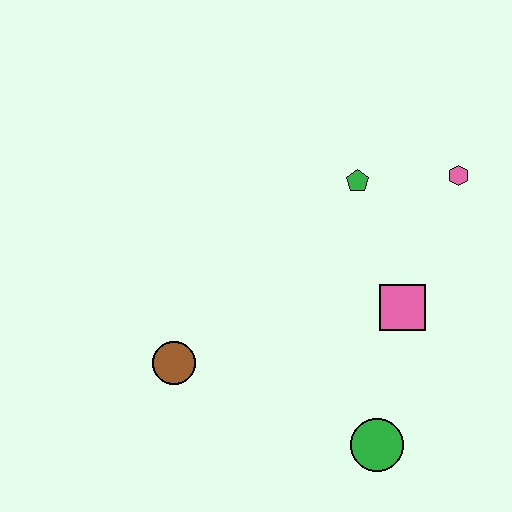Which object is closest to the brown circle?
The green circle is closest to the brown circle.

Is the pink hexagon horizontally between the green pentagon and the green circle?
No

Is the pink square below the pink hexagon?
Yes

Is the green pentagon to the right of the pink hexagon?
No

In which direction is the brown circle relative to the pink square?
The brown circle is to the left of the pink square.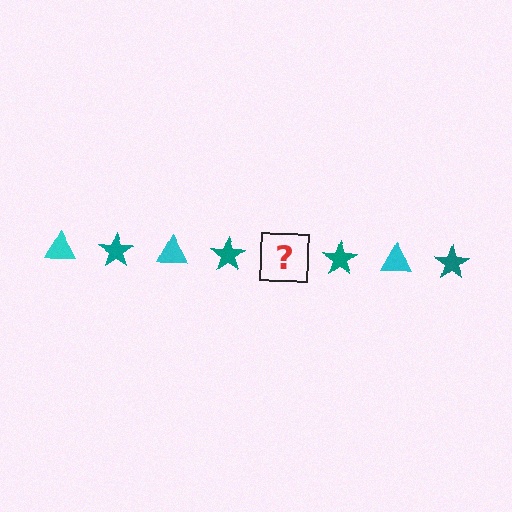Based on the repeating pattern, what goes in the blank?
The blank should be a cyan triangle.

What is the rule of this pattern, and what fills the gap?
The rule is that the pattern alternates between cyan triangle and teal star. The gap should be filled with a cyan triangle.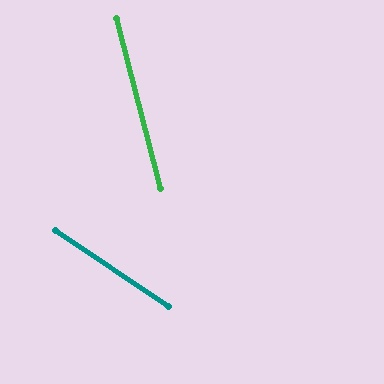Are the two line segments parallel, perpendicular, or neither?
Neither parallel nor perpendicular — they differ by about 41°.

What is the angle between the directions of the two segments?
Approximately 41 degrees.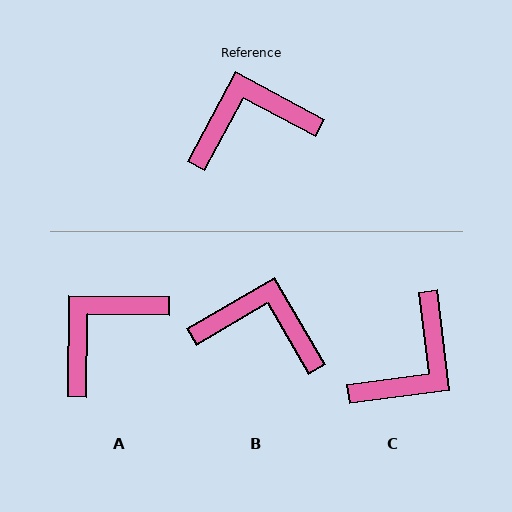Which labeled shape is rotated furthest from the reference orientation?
C, about 145 degrees away.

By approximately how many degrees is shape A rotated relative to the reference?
Approximately 28 degrees counter-clockwise.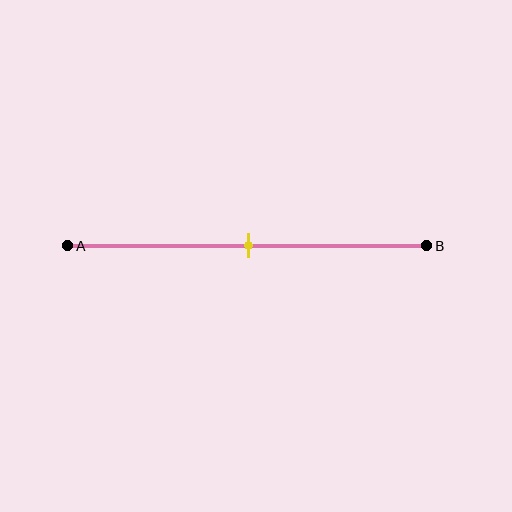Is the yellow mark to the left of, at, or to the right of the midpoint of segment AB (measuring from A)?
The yellow mark is approximately at the midpoint of segment AB.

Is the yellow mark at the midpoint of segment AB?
Yes, the mark is approximately at the midpoint.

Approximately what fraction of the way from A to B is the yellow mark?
The yellow mark is approximately 50% of the way from A to B.